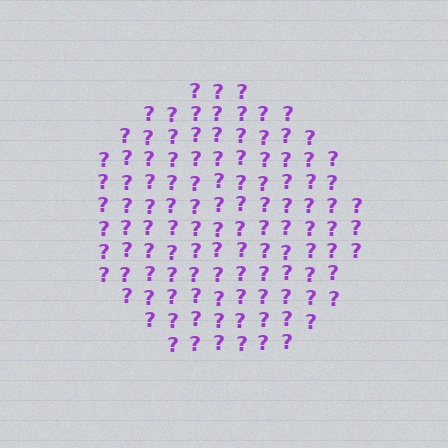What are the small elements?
The small elements are question marks.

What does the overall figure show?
The overall figure shows a circle.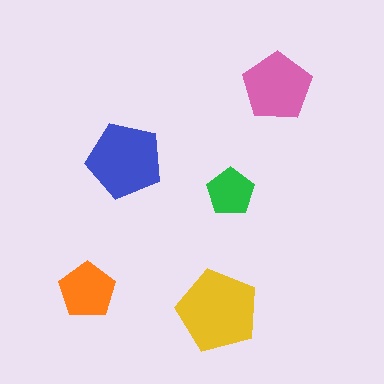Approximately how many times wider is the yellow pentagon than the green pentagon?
About 1.5 times wider.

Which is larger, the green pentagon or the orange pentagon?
The orange one.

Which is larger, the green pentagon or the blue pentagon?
The blue one.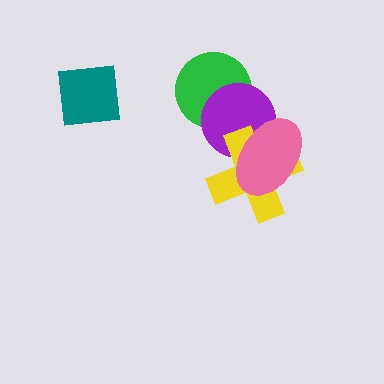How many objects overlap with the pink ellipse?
2 objects overlap with the pink ellipse.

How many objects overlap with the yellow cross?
2 objects overlap with the yellow cross.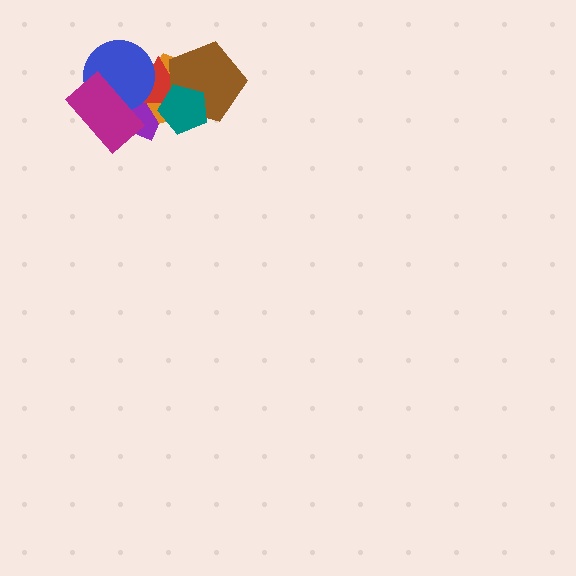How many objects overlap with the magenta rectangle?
2 objects overlap with the magenta rectangle.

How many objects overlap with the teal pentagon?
4 objects overlap with the teal pentagon.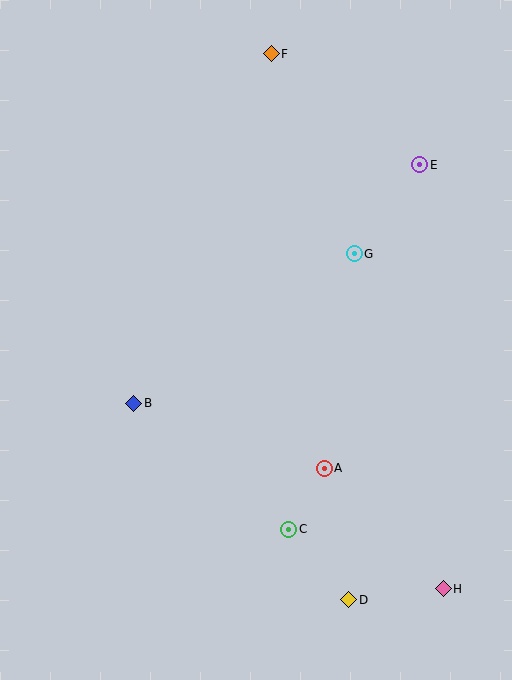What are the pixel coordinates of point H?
Point H is at (443, 589).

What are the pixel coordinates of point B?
Point B is at (134, 403).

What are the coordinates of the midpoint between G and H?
The midpoint between G and H is at (399, 421).